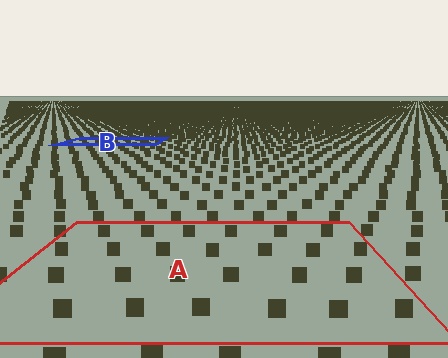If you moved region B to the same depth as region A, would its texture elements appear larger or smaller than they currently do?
They would appear larger. At a closer depth, the same texture elements are projected at a bigger on-screen size.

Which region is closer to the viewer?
Region A is closer. The texture elements there are larger and more spread out.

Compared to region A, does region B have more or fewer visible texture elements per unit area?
Region B has more texture elements per unit area — they are packed more densely because it is farther away.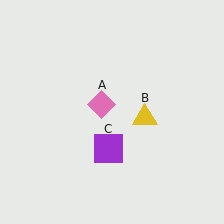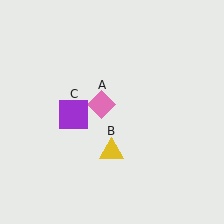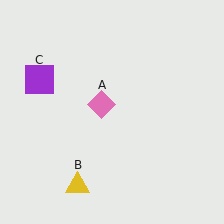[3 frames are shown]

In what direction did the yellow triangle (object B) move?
The yellow triangle (object B) moved down and to the left.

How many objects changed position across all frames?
2 objects changed position: yellow triangle (object B), purple square (object C).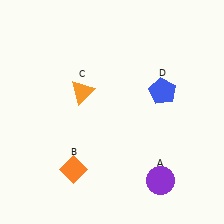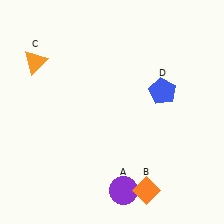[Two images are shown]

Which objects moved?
The objects that moved are: the purple circle (A), the orange diamond (B), the orange triangle (C).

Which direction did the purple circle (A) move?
The purple circle (A) moved left.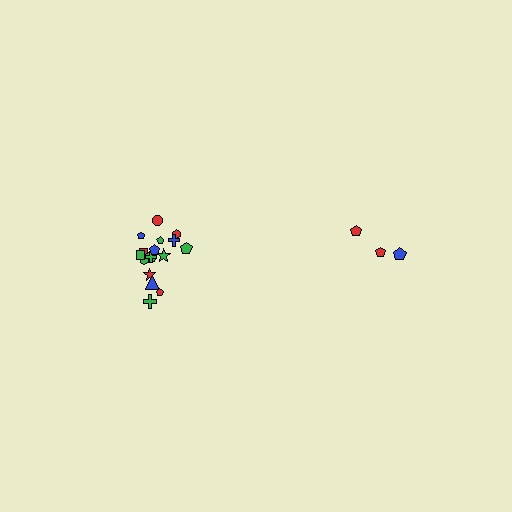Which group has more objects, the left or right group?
The left group.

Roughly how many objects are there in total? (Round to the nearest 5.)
Roughly 20 objects in total.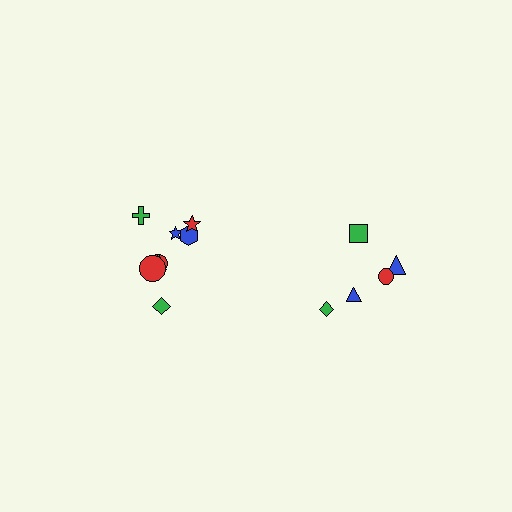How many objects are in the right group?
There are 5 objects.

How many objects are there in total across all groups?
There are 13 objects.